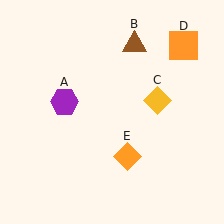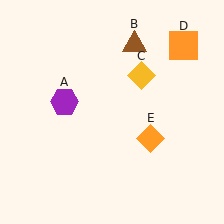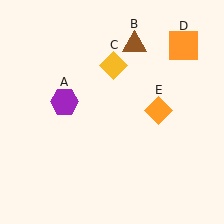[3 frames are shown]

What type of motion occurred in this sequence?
The yellow diamond (object C), orange diamond (object E) rotated counterclockwise around the center of the scene.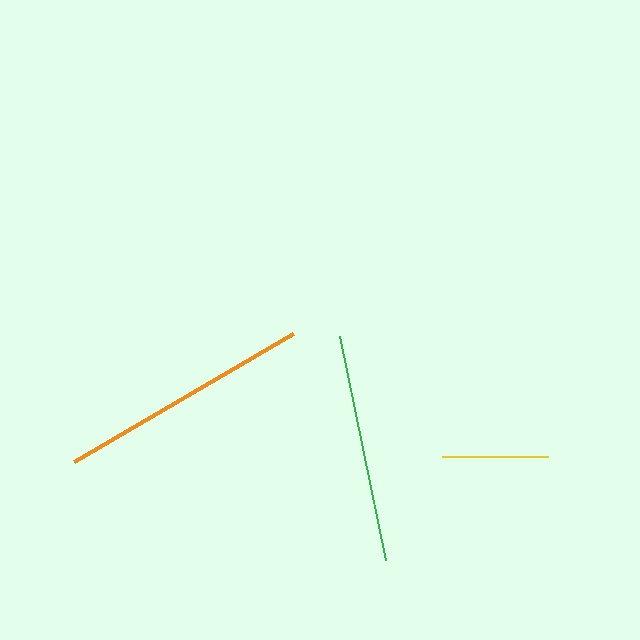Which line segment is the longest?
The orange line is the longest at approximately 253 pixels.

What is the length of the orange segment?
The orange segment is approximately 253 pixels long.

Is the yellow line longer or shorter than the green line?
The green line is longer than the yellow line.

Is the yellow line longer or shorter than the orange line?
The orange line is longer than the yellow line.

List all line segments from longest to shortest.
From longest to shortest: orange, green, yellow.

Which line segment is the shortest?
The yellow line is the shortest at approximately 106 pixels.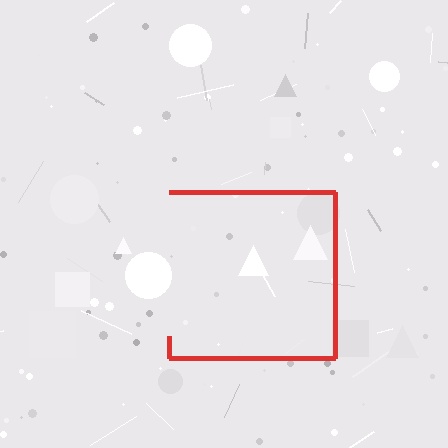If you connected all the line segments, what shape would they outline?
They would outline a square.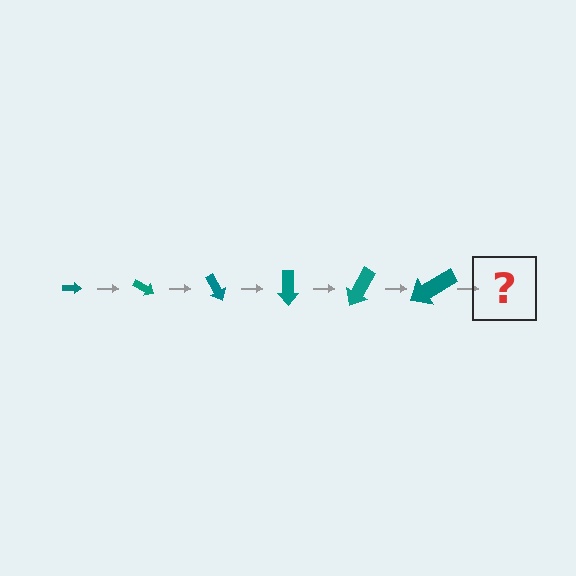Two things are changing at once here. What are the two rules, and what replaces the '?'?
The two rules are that the arrow grows larger each step and it rotates 30 degrees each step. The '?' should be an arrow, larger than the previous one and rotated 180 degrees from the start.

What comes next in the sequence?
The next element should be an arrow, larger than the previous one and rotated 180 degrees from the start.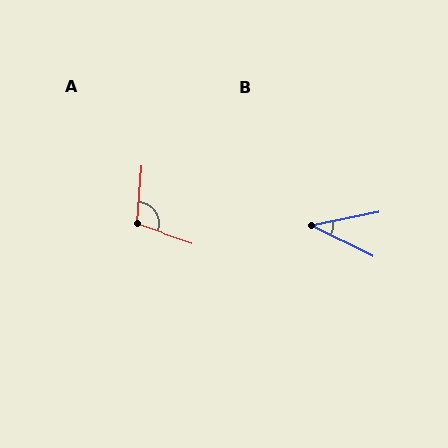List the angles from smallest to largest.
B (37°), A (104°).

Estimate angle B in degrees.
Approximately 37 degrees.